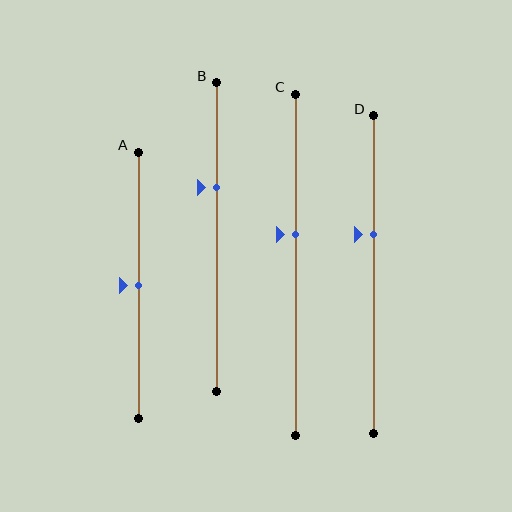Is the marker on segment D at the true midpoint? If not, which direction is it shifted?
No, the marker on segment D is shifted upward by about 12% of the segment length.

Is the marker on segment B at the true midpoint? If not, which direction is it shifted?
No, the marker on segment B is shifted upward by about 16% of the segment length.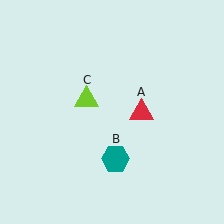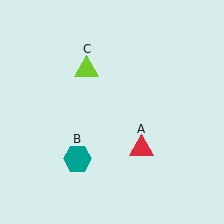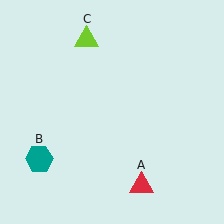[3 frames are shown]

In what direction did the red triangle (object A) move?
The red triangle (object A) moved down.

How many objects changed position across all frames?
3 objects changed position: red triangle (object A), teal hexagon (object B), lime triangle (object C).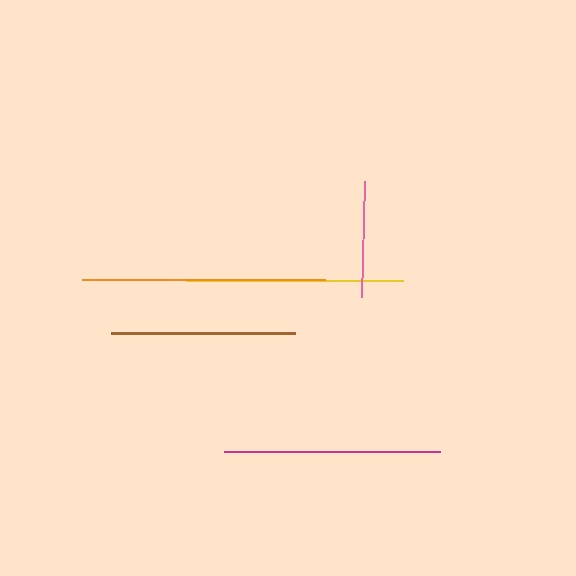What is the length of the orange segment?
The orange segment is approximately 244 pixels long.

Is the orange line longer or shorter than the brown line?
The orange line is longer than the brown line.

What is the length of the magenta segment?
The magenta segment is approximately 216 pixels long.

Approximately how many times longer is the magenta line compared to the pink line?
The magenta line is approximately 1.9 times the length of the pink line.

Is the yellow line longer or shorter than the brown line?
The yellow line is longer than the brown line.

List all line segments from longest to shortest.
From longest to shortest: orange, yellow, magenta, brown, pink.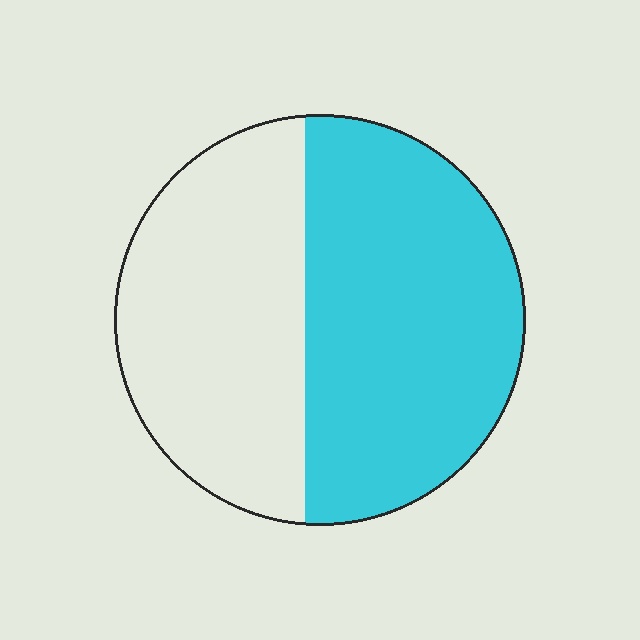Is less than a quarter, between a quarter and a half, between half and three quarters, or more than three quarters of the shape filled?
Between half and three quarters.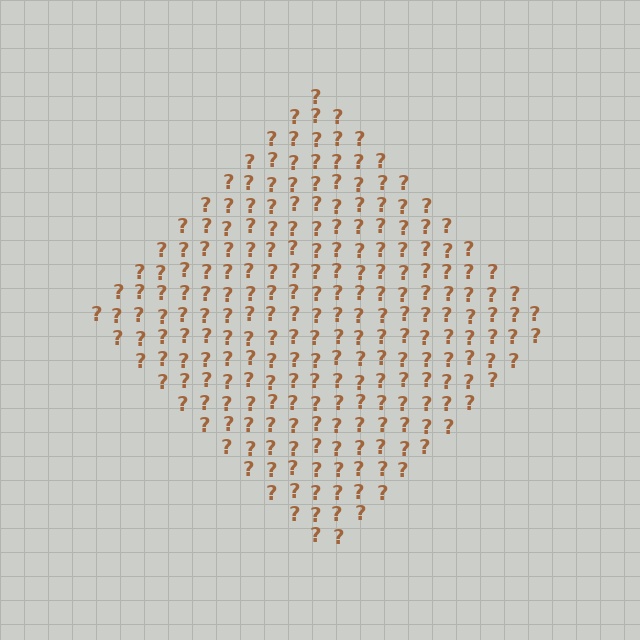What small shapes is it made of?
It is made of small question marks.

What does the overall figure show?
The overall figure shows a diamond.